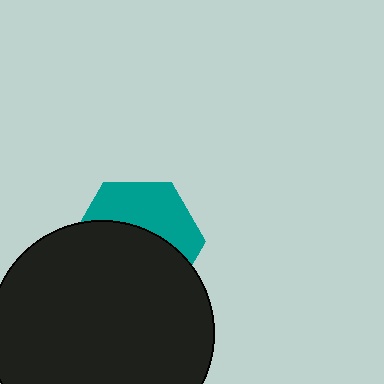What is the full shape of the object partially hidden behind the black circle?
The partially hidden object is a teal hexagon.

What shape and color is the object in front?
The object in front is a black circle.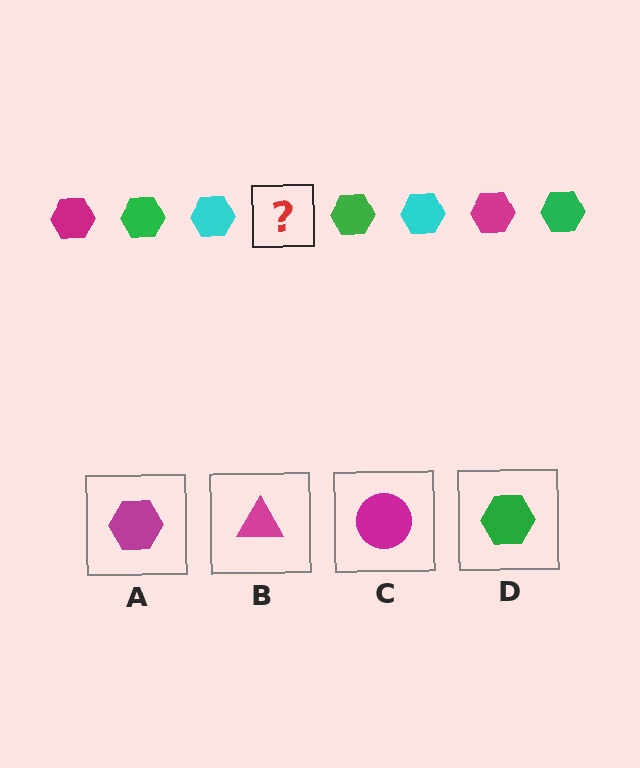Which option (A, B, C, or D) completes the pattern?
A.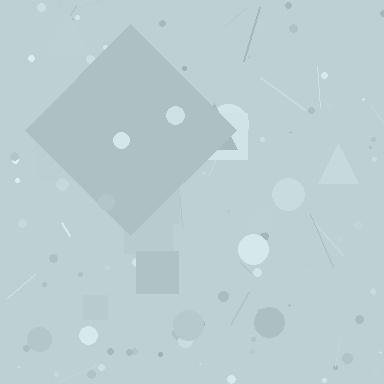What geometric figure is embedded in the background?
A diamond is embedded in the background.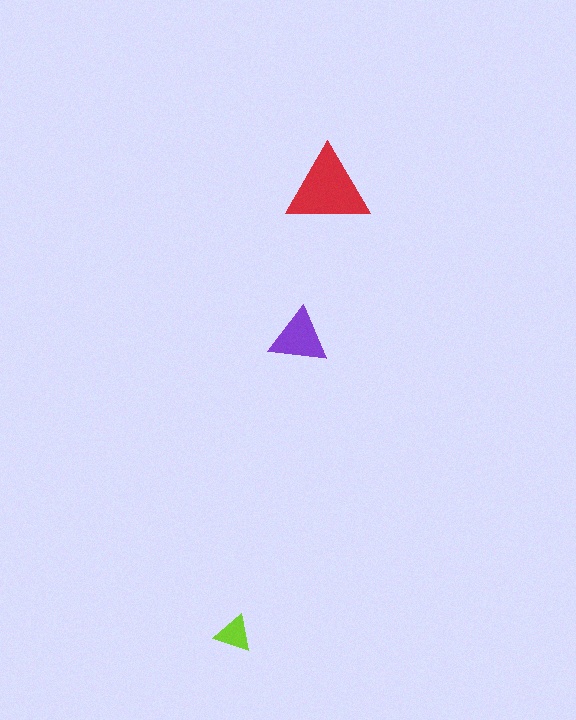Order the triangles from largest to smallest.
the red one, the purple one, the lime one.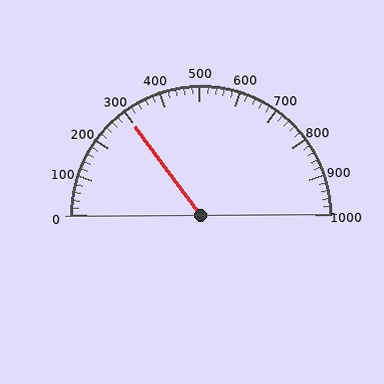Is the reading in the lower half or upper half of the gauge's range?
The reading is in the lower half of the range (0 to 1000).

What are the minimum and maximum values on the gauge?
The gauge ranges from 0 to 1000.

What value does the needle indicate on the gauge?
The needle indicates approximately 300.